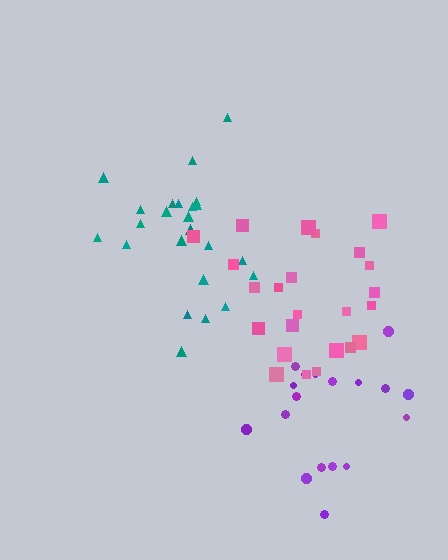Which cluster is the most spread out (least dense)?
Pink.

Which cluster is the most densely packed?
Teal.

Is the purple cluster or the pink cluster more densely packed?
Purple.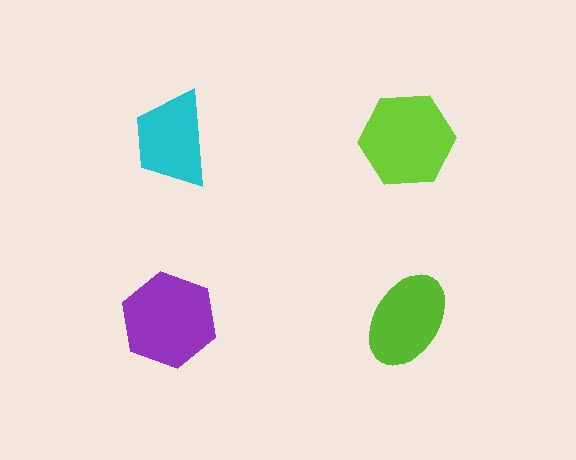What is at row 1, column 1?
A cyan trapezoid.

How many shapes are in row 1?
2 shapes.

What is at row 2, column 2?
A lime ellipse.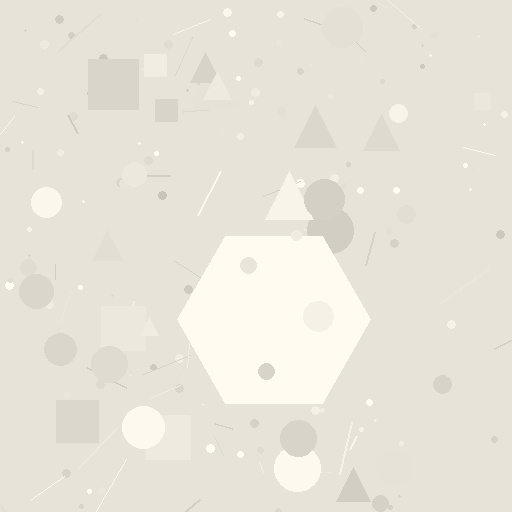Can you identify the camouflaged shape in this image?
The camouflaged shape is a hexagon.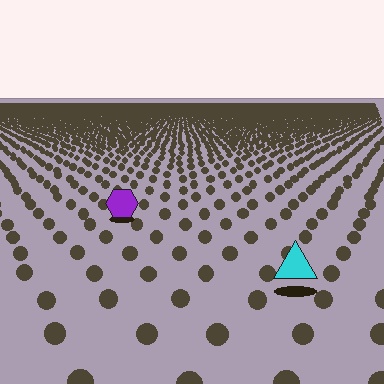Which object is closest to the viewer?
The cyan triangle is closest. The texture marks near it are larger and more spread out.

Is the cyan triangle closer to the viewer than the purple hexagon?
Yes. The cyan triangle is closer — you can tell from the texture gradient: the ground texture is coarser near it.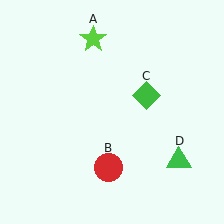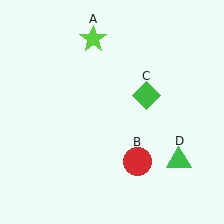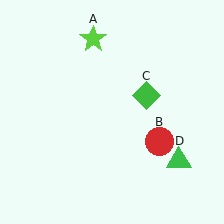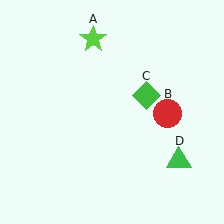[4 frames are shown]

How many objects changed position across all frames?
1 object changed position: red circle (object B).